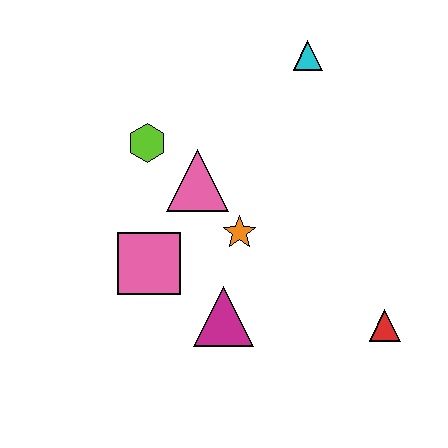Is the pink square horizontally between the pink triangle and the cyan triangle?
No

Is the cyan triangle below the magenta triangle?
No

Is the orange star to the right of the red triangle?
No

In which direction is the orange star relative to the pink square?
The orange star is to the right of the pink square.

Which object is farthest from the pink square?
The cyan triangle is farthest from the pink square.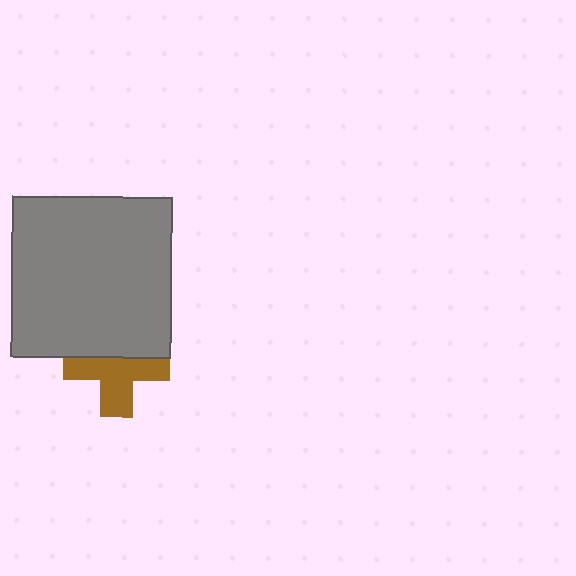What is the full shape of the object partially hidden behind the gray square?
The partially hidden object is a brown cross.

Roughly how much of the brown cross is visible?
About half of it is visible (roughly 61%).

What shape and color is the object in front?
The object in front is a gray square.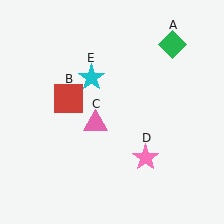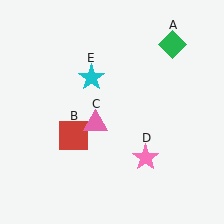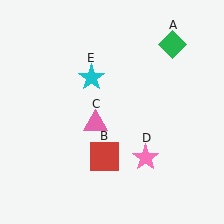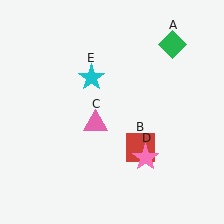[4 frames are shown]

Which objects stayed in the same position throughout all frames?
Green diamond (object A) and pink triangle (object C) and pink star (object D) and cyan star (object E) remained stationary.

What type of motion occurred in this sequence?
The red square (object B) rotated counterclockwise around the center of the scene.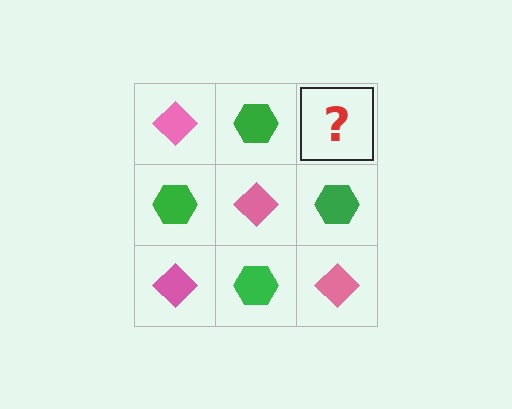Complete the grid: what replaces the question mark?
The question mark should be replaced with a pink diamond.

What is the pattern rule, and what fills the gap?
The rule is that it alternates pink diamond and green hexagon in a checkerboard pattern. The gap should be filled with a pink diamond.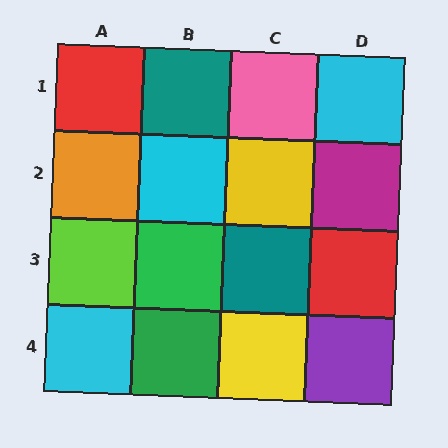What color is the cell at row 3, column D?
Red.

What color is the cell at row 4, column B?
Green.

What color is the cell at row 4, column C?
Yellow.